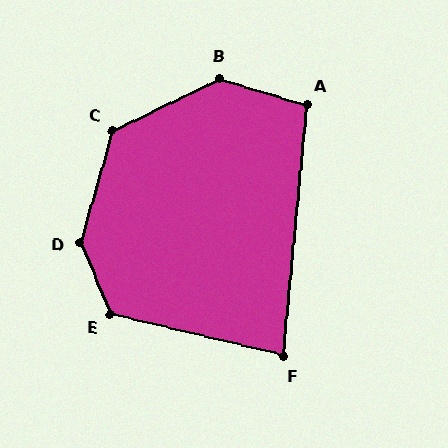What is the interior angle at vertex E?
Approximately 126 degrees (obtuse).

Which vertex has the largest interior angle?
D, at approximately 141 degrees.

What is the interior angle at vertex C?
Approximately 132 degrees (obtuse).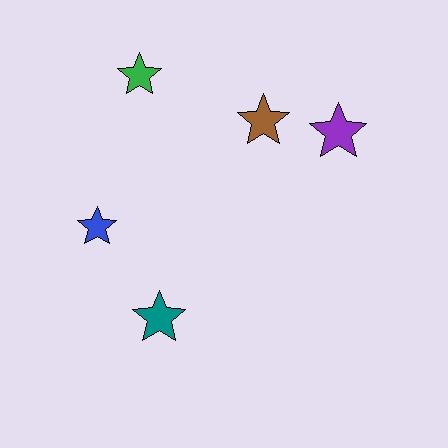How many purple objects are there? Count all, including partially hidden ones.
There is 1 purple object.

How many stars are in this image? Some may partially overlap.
There are 5 stars.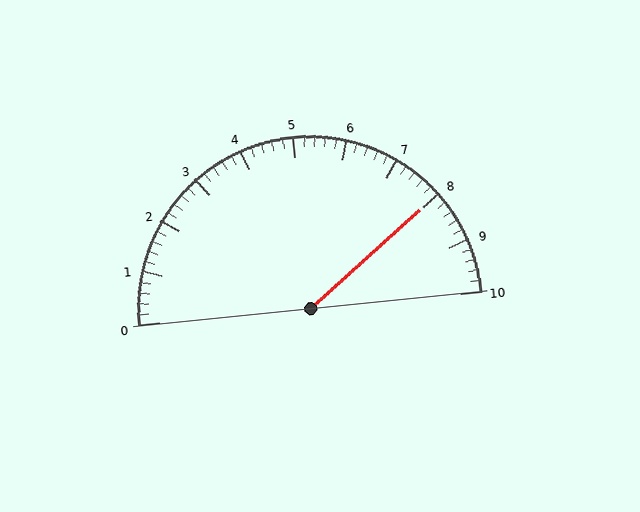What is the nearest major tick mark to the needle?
The nearest major tick mark is 8.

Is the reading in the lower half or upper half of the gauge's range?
The reading is in the upper half of the range (0 to 10).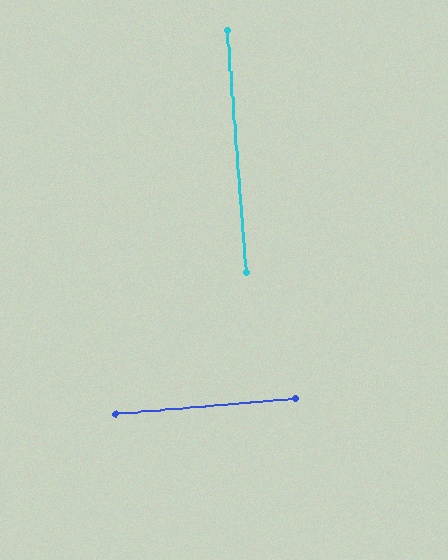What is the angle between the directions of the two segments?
Approximately 90 degrees.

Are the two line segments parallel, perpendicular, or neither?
Perpendicular — they meet at approximately 90°.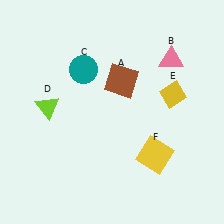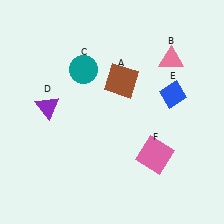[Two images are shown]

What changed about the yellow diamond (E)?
In Image 1, E is yellow. In Image 2, it changed to blue.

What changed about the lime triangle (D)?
In Image 1, D is lime. In Image 2, it changed to purple.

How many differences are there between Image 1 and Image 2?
There are 3 differences between the two images.